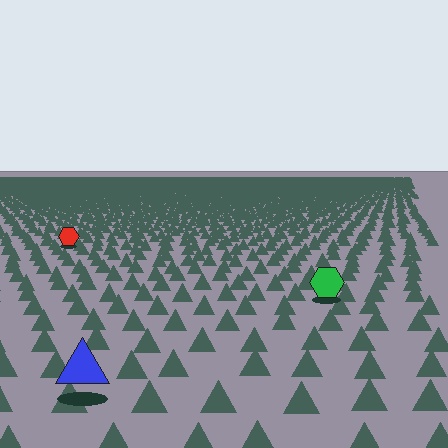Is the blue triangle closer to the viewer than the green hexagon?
Yes. The blue triangle is closer — you can tell from the texture gradient: the ground texture is coarser near it.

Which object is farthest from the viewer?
The red hexagon is farthest from the viewer. It appears smaller and the ground texture around it is denser.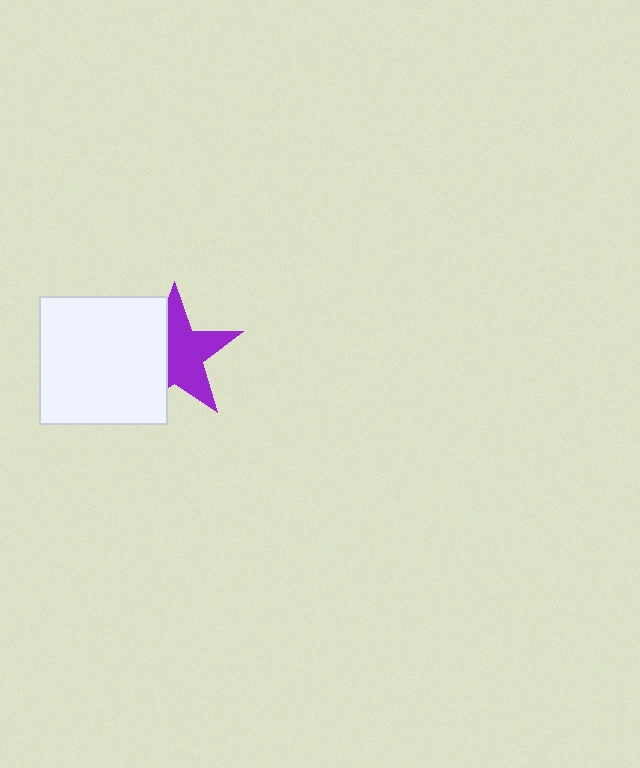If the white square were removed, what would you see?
You would see the complete purple star.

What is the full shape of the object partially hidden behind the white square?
The partially hidden object is a purple star.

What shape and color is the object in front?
The object in front is a white square.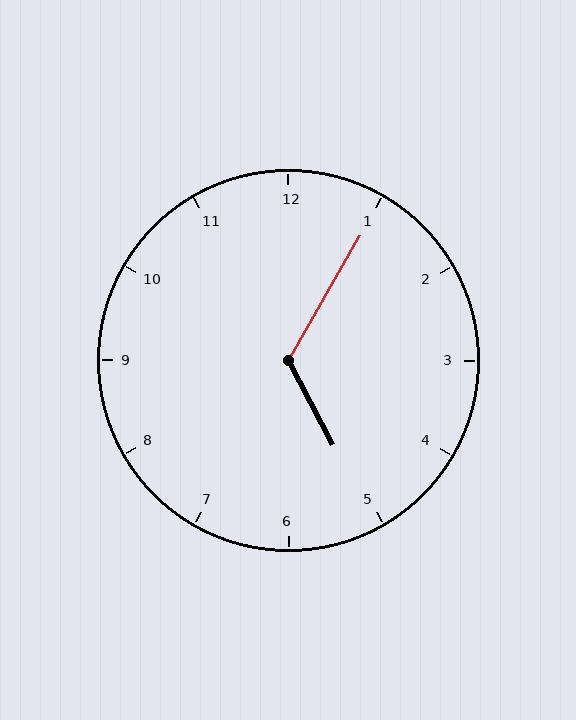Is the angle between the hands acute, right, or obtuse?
It is obtuse.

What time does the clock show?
5:05.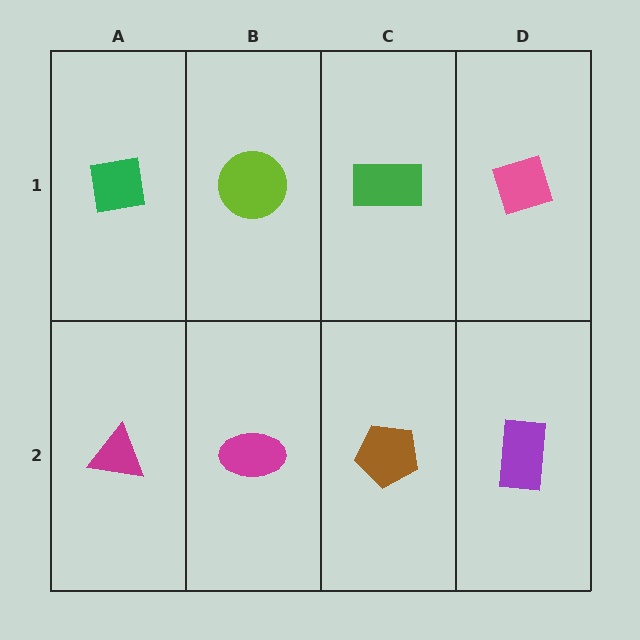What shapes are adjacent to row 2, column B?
A lime circle (row 1, column B), a magenta triangle (row 2, column A), a brown pentagon (row 2, column C).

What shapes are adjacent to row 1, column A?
A magenta triangle (row 2, column A), a lime circle (row 1, column B).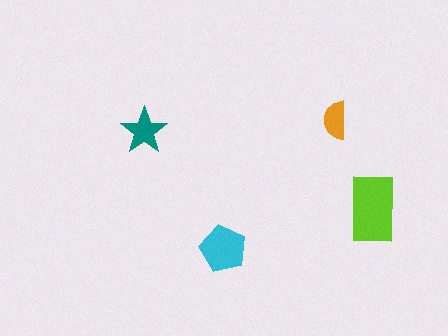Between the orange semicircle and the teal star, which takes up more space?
The teal star.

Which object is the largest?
The lime rectangle.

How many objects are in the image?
There are 4 objects in the image.